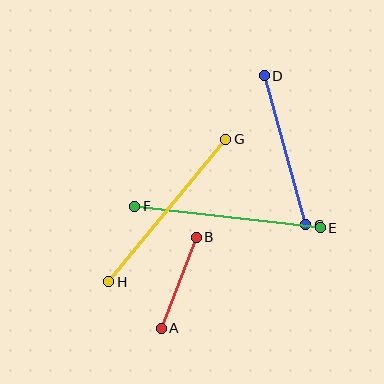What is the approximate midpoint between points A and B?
The midpoint is at approximately (179, 283) pixels.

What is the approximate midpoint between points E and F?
The midpoint is at approximately (228, 217) pixels.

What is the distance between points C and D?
The distance is approximately 154 pixels.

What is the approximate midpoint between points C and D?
The midpoint is at approximately (285, 150) pixels.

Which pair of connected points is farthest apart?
Points E and F are farthest apart.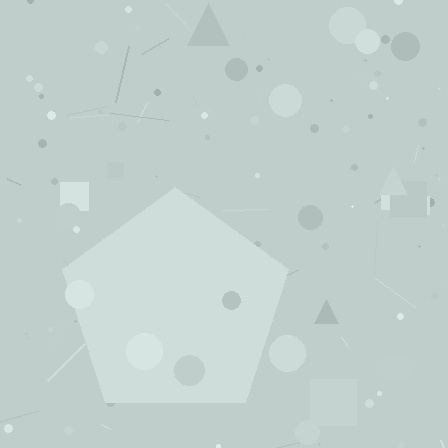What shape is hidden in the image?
A pentagon is hidden in the image.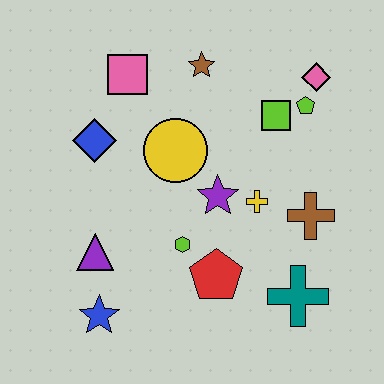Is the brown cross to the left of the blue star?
No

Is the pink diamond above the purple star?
Yes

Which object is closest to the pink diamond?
The lime pentagon is closest to the pink diamond.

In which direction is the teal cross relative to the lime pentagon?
The teal cross is below the lime pentagon.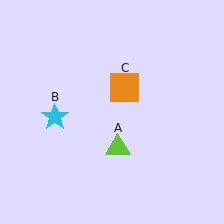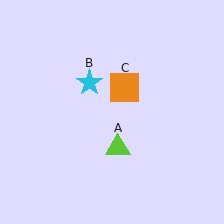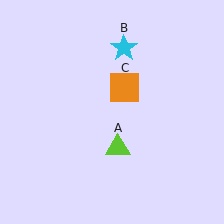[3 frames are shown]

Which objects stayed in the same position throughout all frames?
Lime triangle (object A) and orange square (object C) remained stationary.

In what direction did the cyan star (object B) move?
The cyan star (object B) moved up and to the right.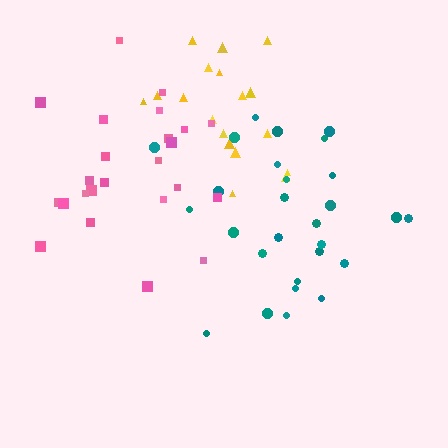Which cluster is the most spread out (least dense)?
Pink.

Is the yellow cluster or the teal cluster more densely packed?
Teal.